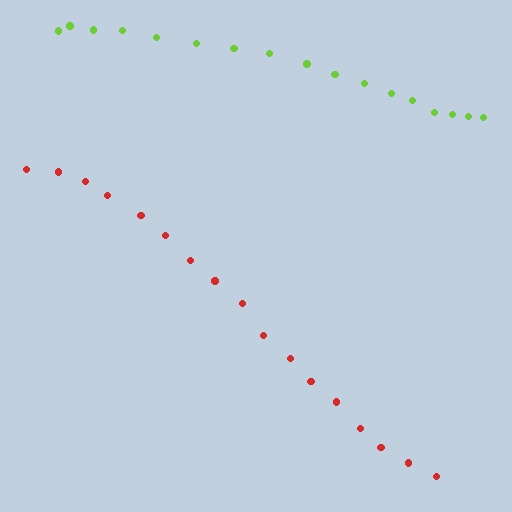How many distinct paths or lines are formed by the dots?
There are 2 distinct paths.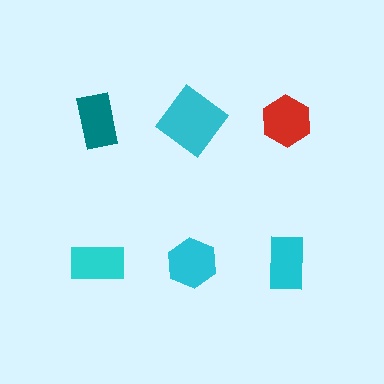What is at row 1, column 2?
A cyan diamond.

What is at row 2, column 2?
A cyan hexagon.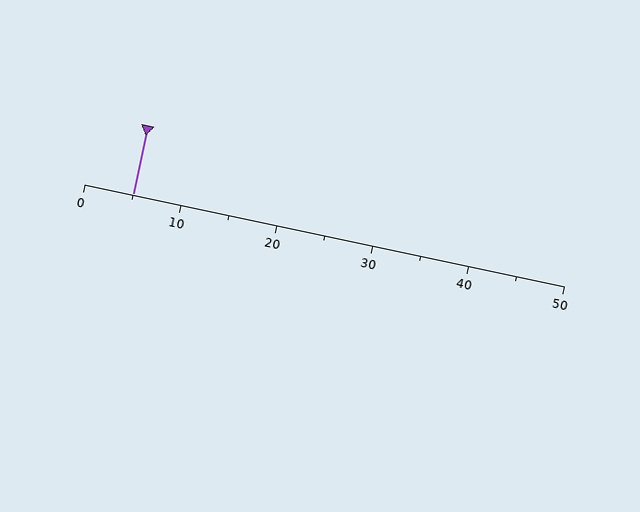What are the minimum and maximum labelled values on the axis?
The axis runs from 0 to 50.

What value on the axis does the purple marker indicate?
The marker indicates approximately 5.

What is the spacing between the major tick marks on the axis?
The major ticks are spaced 10 apart.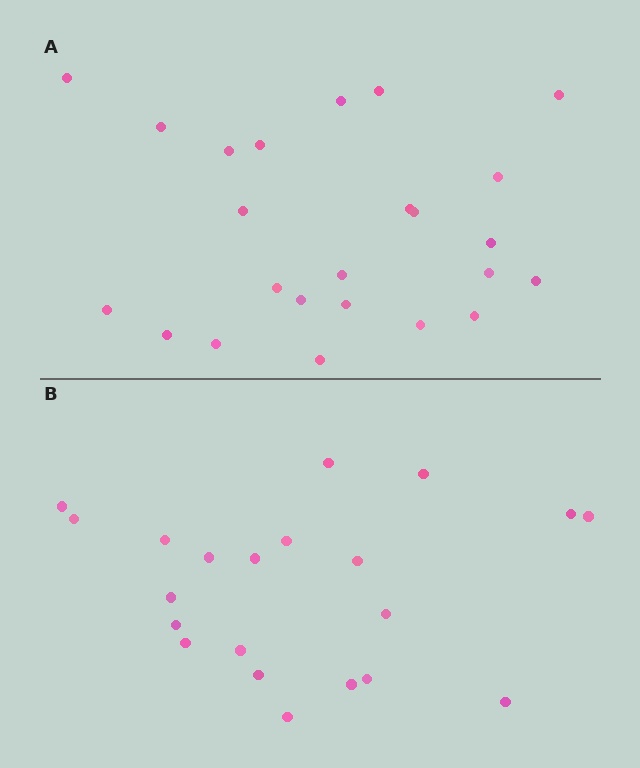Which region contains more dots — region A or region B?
Region A (the top region) has more dots.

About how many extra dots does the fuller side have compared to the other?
Region A has just a few more — roughly 2 or 3 more dots than region B.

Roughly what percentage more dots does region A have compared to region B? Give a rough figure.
About 15% more.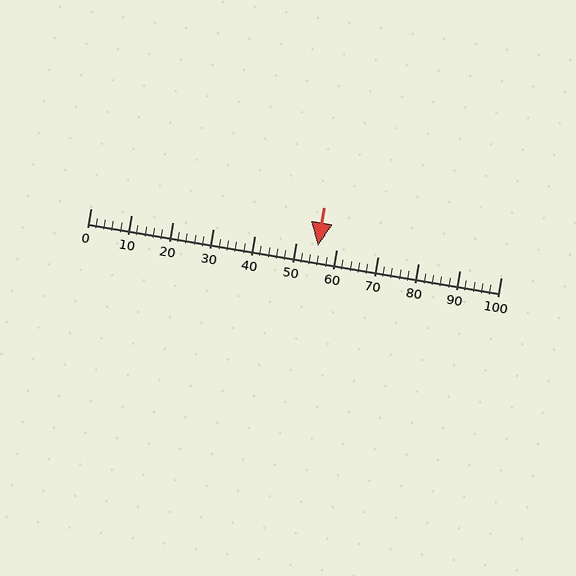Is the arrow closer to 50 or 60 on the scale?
The arrow is closer to 60.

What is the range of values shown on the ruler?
The ruler shows values from 0 to 100.